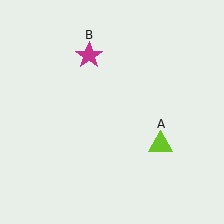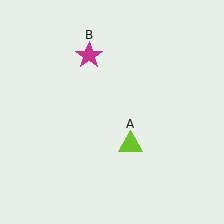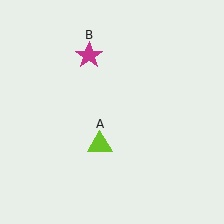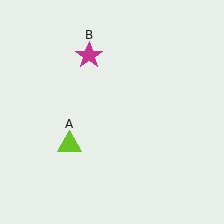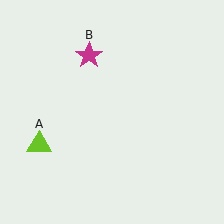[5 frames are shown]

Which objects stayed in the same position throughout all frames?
Magenta star (object B) remained stationary.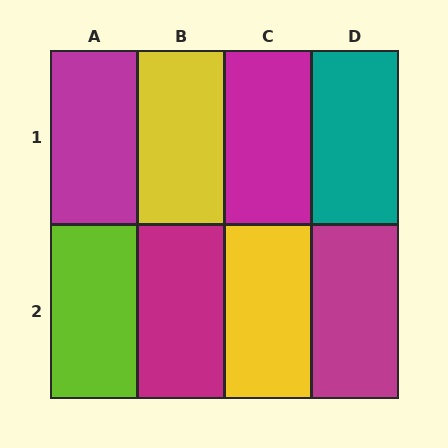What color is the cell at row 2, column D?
Magenta.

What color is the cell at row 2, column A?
Lime.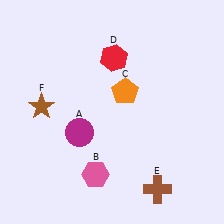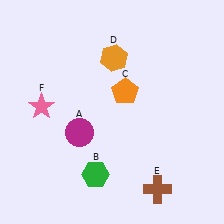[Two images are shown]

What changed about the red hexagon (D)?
In Image 1, D is red. In Image 2, it changed to orange.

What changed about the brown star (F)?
In Image 1, F is brown. In Image 2, it changed to pink.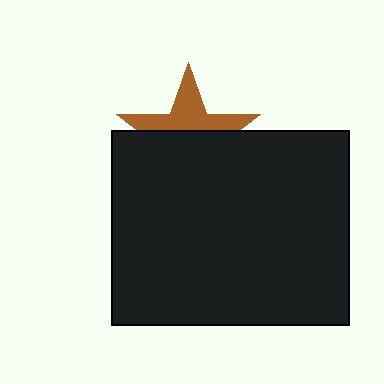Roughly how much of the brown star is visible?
A small part of it is visible (roughly 43%).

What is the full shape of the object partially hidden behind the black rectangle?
The partially hidden object is a brown star.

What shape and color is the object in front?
The object in front is a black rectangle.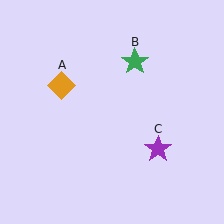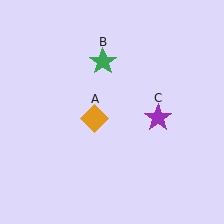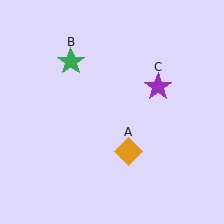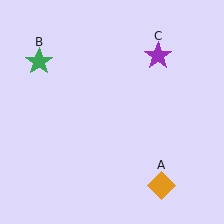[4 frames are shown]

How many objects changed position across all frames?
3 objects changed position: orange diamond (object A), green star (object B), purple star (object C).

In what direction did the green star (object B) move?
The green star (object B) moved left.